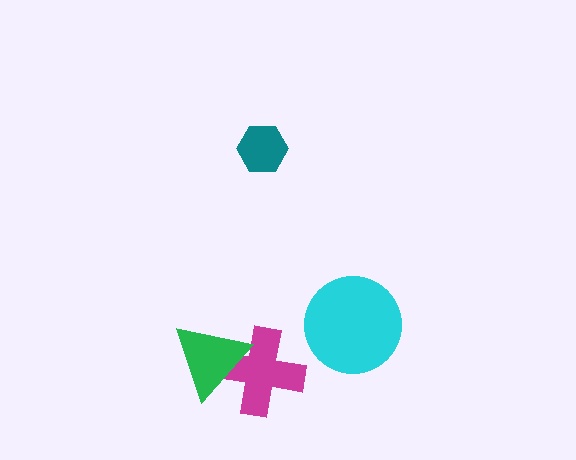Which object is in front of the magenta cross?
The green triangle is in front of the magenta cross.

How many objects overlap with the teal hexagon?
0 objects overlap with the teal hexagon.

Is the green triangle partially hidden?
No, no other shape covers it.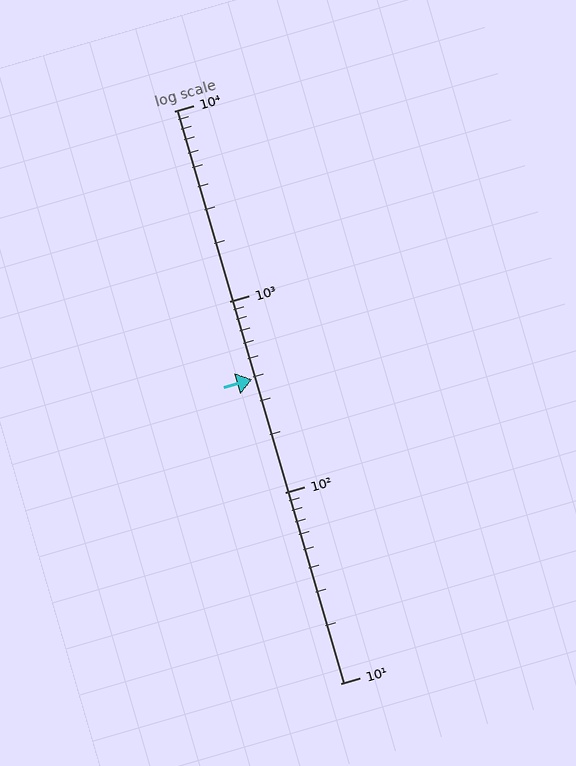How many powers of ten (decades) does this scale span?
The scale spans 3 decades, from 10 to 10000.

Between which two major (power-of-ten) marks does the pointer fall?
The pointer is between 100 and 1000.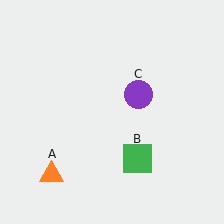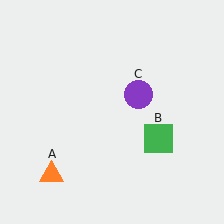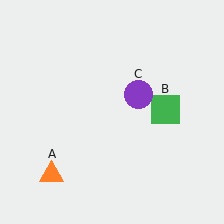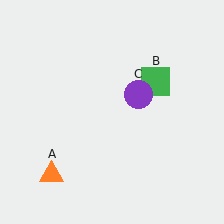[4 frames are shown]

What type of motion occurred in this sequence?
The green square (object B) rotated counterclockwise around the center of the scene.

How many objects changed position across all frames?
1 object changed position: green square (object B).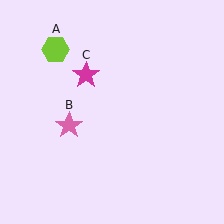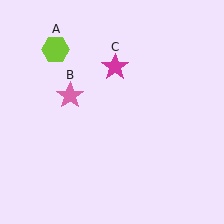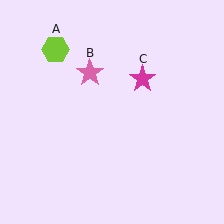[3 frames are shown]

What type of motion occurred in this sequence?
The pink star (object B), magenta star (object C) rotated clockwise around the center of the scene.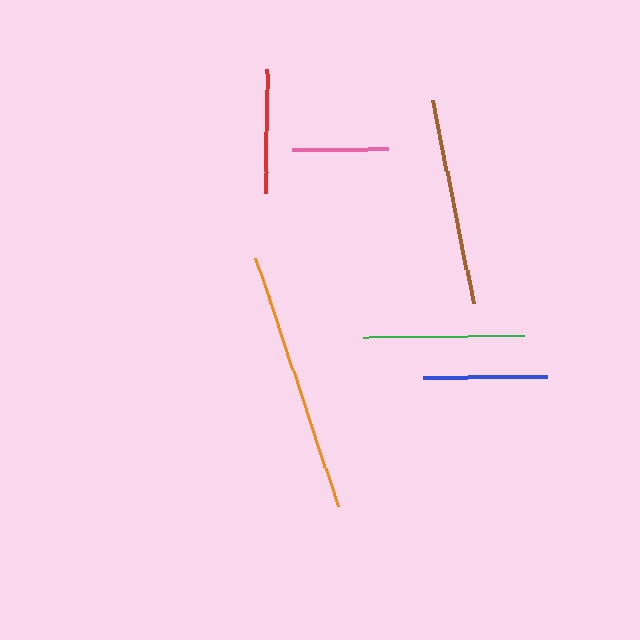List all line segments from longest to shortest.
From longest to shortest: orange, brown, green, blue, red, pink.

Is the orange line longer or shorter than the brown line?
The orange line is longer than the brown line.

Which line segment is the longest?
The orange line is the longest at approximately 262 pixels.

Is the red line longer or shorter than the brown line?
The brown line is longer than the red line.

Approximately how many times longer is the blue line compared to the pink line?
The blue line is approximately 1.3 times the length of the pink line.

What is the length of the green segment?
The green segment is approximately 161 pixels long.